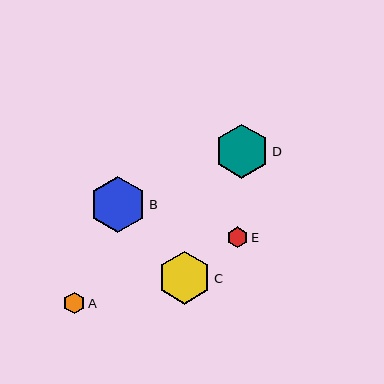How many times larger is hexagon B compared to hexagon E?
Hexagon B is approximately 2.7 times the size of hexagon E.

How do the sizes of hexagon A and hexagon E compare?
Hexagon A and hexagon E are approximately the same size.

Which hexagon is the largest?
Hexagon B is the largest with a size of approximately 56 pixels.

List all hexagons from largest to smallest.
From largest to smallest: B, D, C, A, E.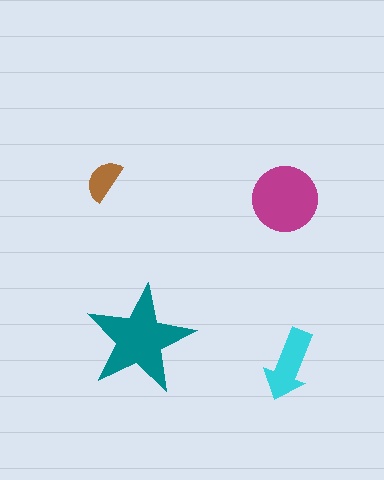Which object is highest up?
The brown semicircle is topmost.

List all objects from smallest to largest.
The brown semicircle, the cyan arrow, the magenta circle, the teal star.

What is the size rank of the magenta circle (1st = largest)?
2nd.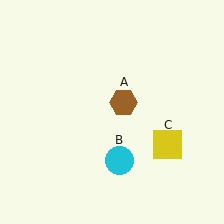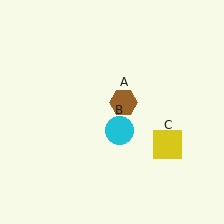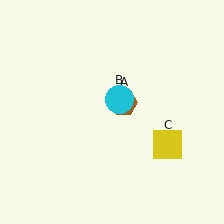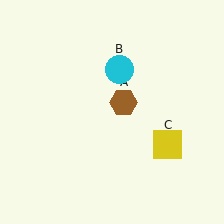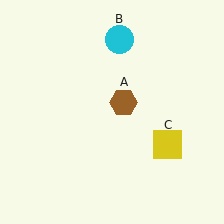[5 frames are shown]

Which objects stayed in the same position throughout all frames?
Brown hexagon (object A) and yellow square (object C) remained stationary.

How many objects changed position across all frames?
1 object changed position: cyan circle (object B).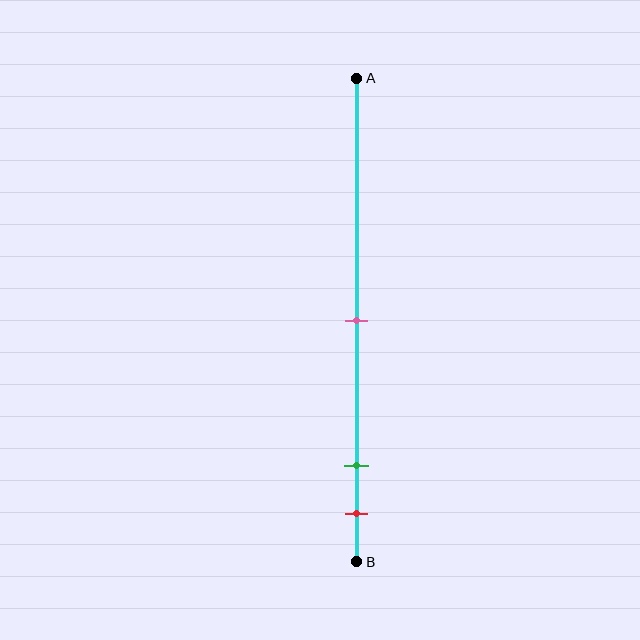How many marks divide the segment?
There are 3 marks dividing the segment.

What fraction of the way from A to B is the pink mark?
The pink mark is approximately 50% (0.5) of the way from A to B.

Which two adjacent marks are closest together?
The green and red marks are the closest adjacent pair.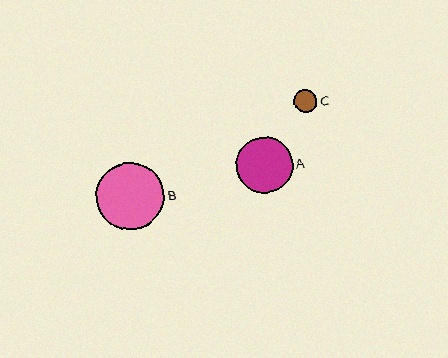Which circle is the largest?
Circle B is the largest with a size of approximately 68 pixels.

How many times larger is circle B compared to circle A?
Circle B is approximately 1.2 times the size of circle A.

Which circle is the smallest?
Circle C is the smallest with a size of approximately 23 pixels.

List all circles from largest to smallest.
From largest to smallest: B, A, C.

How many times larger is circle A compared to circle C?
Circle A is approximately 2.4 times the size of circle C.